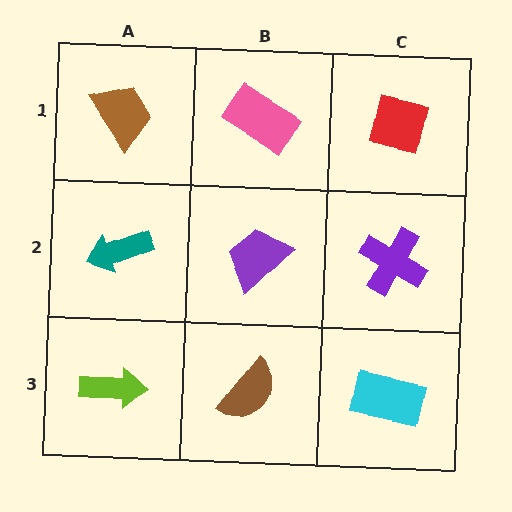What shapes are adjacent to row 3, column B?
A purple trapezoid (row 2, column B), a lime arrow (row 3, column A), a cyan rectangle (row 3, column C).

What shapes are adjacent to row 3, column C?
A purple cross (row 2, column C), a brown semicircle (row 3, column B).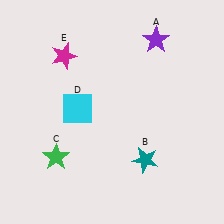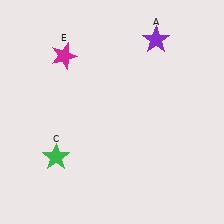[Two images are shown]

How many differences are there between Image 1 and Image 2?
There are 2 differences between the two images.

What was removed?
The teal star (B), the cyan square (D) were removed in Image 2.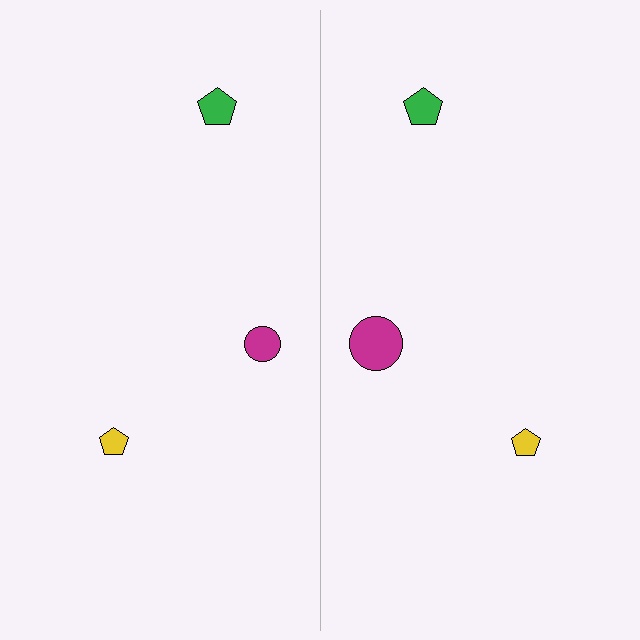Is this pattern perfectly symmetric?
No, the pattern is not perfectly symmetric. The magenta circle on the right side has a different size than its mirror counterpart.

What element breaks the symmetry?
The magenta circle on the right side has a different size than its mirror counterpart.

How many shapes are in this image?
There are 6 shapes in this image.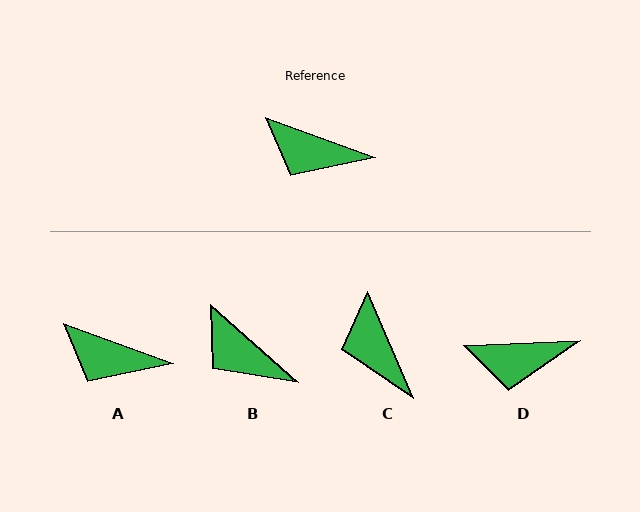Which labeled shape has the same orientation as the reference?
A.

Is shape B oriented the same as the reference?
No, it is off by about 22 degrees.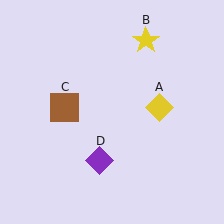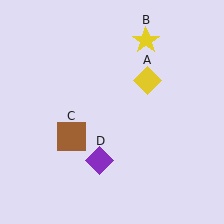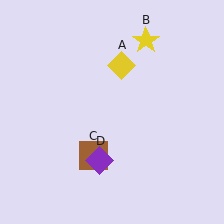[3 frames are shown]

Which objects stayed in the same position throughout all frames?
Yellow star (object B) and purple diamond (object D) remained stationary.